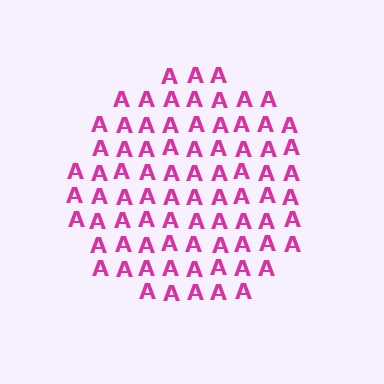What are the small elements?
The small elements are letter A's.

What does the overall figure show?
The overall figure shows a circle.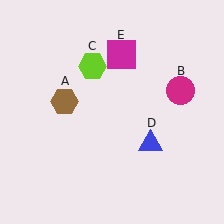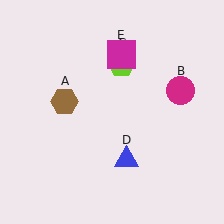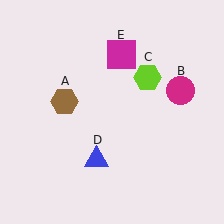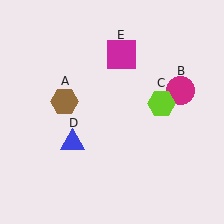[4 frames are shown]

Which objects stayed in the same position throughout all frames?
Brown hexagon (object A) and magenta circle (object B) and magenta square (object E) remained stationary.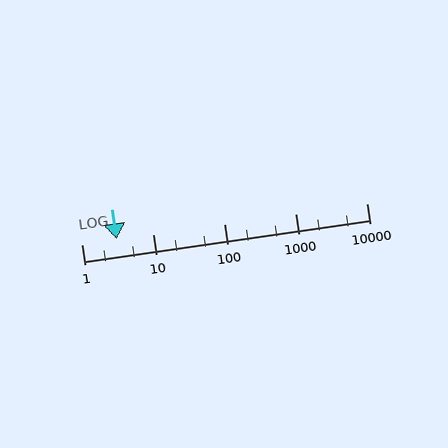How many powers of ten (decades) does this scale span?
The scale spans 4 decades, from 1 to 10000.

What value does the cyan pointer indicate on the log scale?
The pointer indicates approximately 3.1.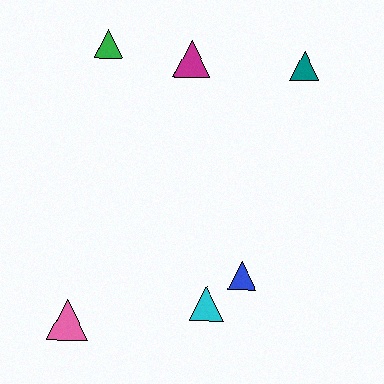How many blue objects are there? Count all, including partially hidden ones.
There is 1 blue object.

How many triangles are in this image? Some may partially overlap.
There are 6 triangles.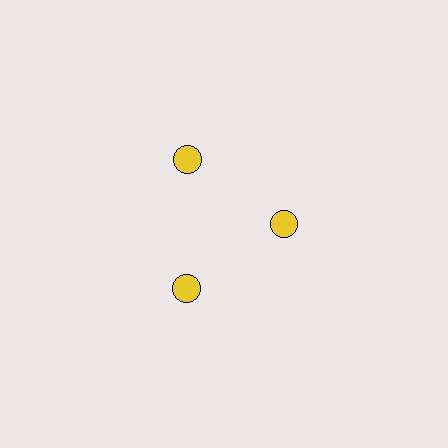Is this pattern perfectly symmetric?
No. The 3 yellow circles are arranged in a ring, but one element near the 3 o'clock position is pulled inward toward the center, breaking the 3-fold rotational symmetry.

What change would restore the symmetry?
The symmetry would be restored by moving it outward, back onto the ring so that all 3 circles sit at equal angles and equal distance from the center.